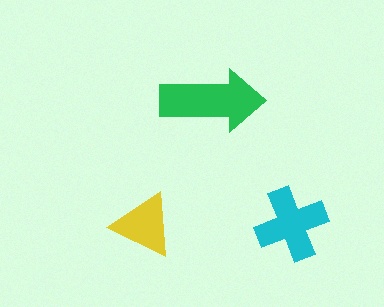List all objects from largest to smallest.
The green arrow, the cyan cross, the yellow triangle.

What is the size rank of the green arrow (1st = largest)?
1st.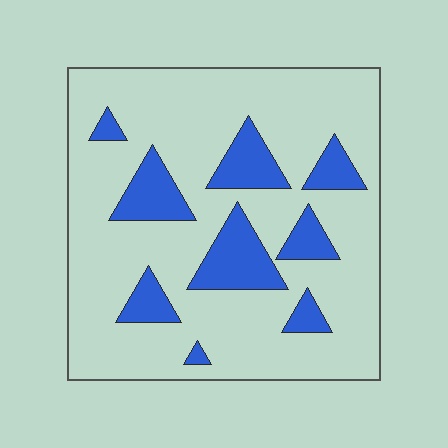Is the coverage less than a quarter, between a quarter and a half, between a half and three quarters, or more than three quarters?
Less than a quarter.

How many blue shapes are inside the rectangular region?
9.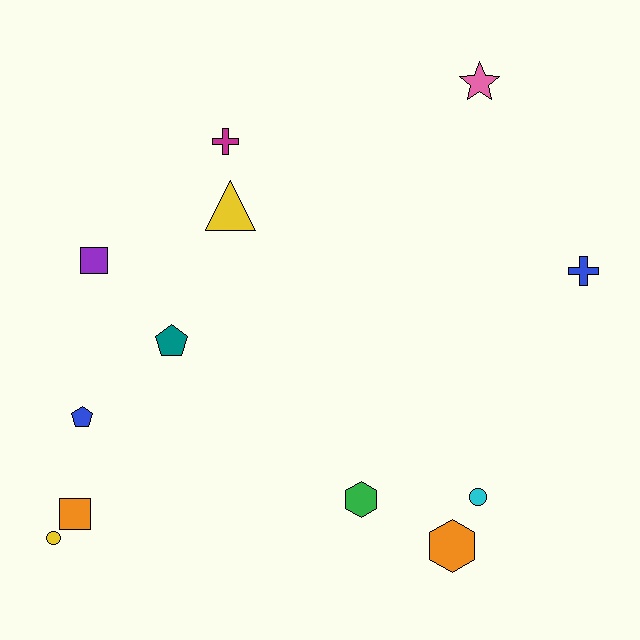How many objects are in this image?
There are 12 objects.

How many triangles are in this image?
There is 1 triangle.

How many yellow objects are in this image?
There are 2 yellow objects.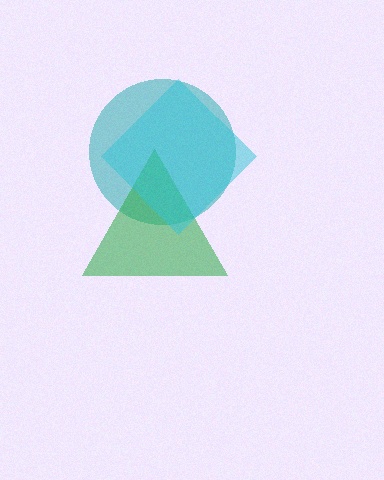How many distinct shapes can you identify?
There are 3 distinct shapes: a teal circle, a green triangle, a cyan diamond.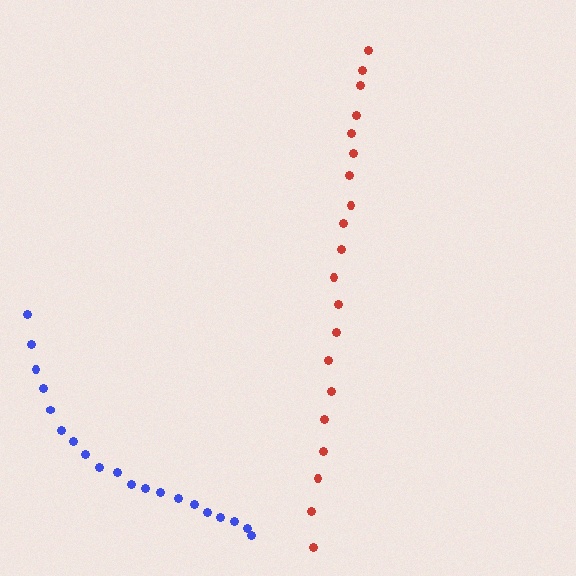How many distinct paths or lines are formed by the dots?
There are 2 distinct paths.